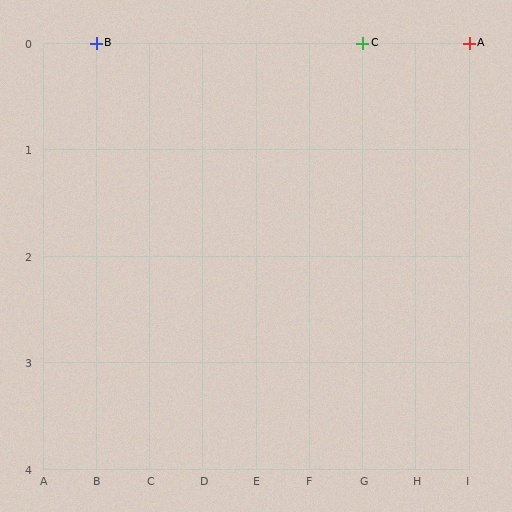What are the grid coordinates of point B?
Point B is at grid coordinates (B, 0).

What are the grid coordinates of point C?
Point C is at grid coordinates (G, 0).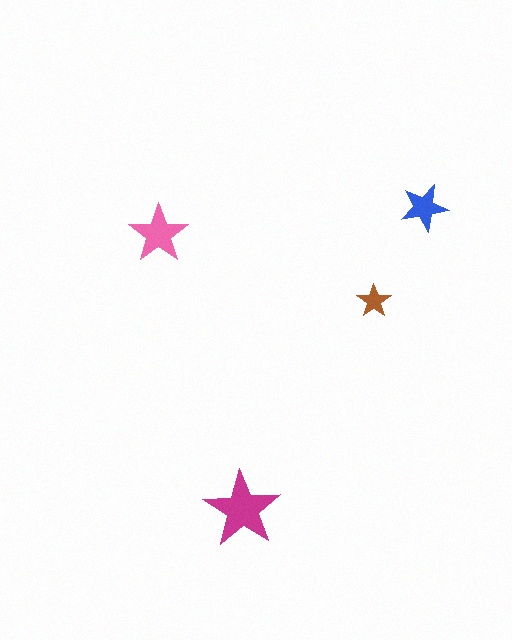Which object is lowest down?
The magenta star is bottommost.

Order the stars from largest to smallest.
the magenta one, the pink one, the blue one, the brown one.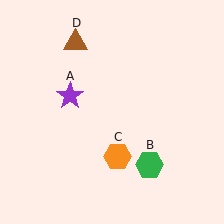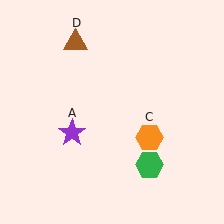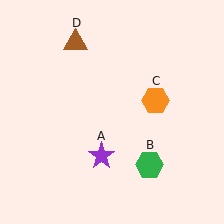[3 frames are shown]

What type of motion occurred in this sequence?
The purple star (object A), orange hexagon (object C) rotated counterclockwise around the center of the scene.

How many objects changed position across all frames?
2 objects changed position: purple star (object A), orange hexagon (object C).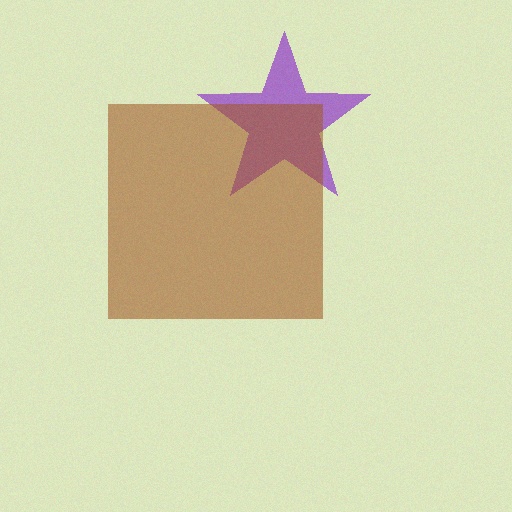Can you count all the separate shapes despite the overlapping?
Yes, there are 2 separate shapes.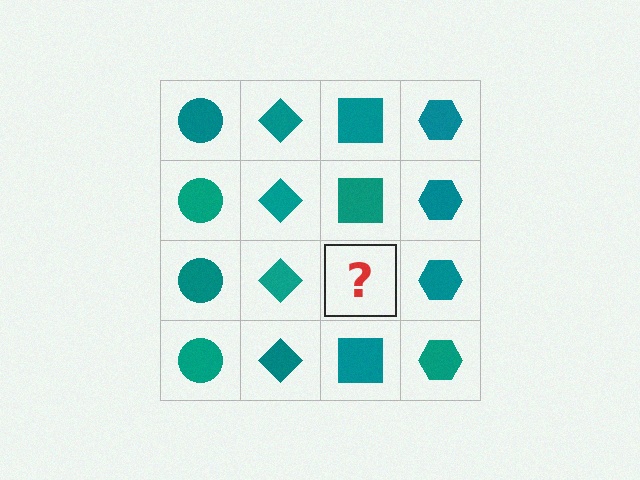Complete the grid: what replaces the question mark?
The question mark should be replaced with a teal square.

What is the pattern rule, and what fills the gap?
The rule is that each column has a consistent shape. The gap should be filled with a teal square.